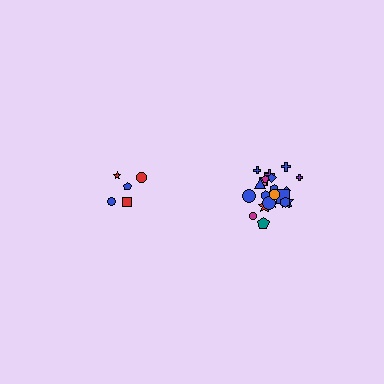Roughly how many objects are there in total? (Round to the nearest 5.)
Roughly 30 objects in total.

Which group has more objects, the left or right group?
The right group.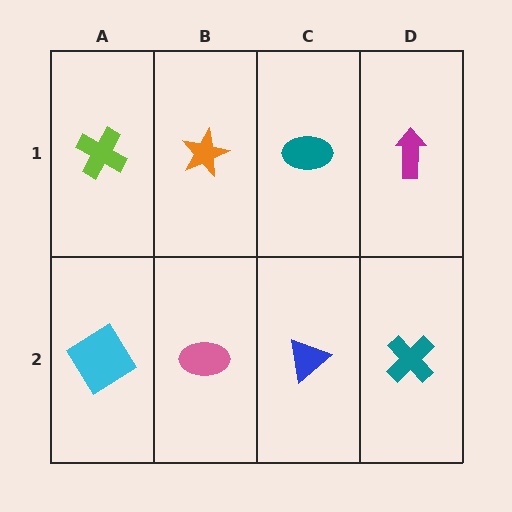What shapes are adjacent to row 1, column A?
A cyan diamond (row 2, column A), an orange star (row 1, column B).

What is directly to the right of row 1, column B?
A teal ellipse.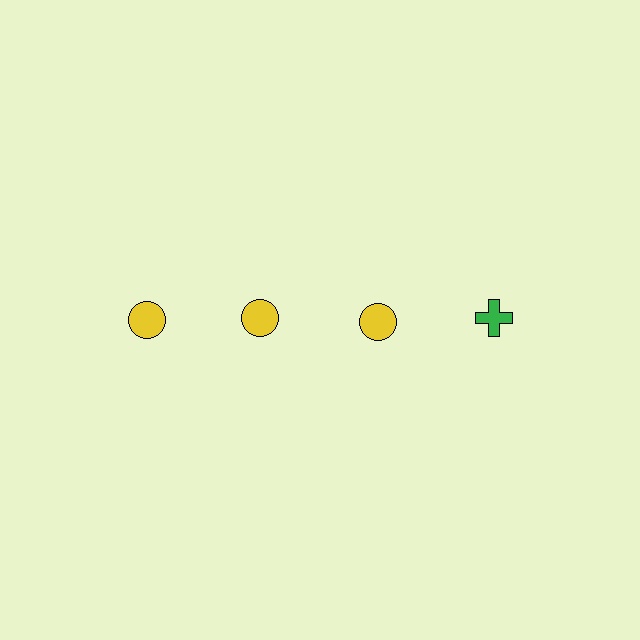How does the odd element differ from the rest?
It differs in both color (green instead of yellow) and shape (cross instead of circle).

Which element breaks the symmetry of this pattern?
The green cross in the top row, second from right column breaks the symmetry. All other shapes are yellow circles.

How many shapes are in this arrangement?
There are 4 shapes arranged in a grid pattern.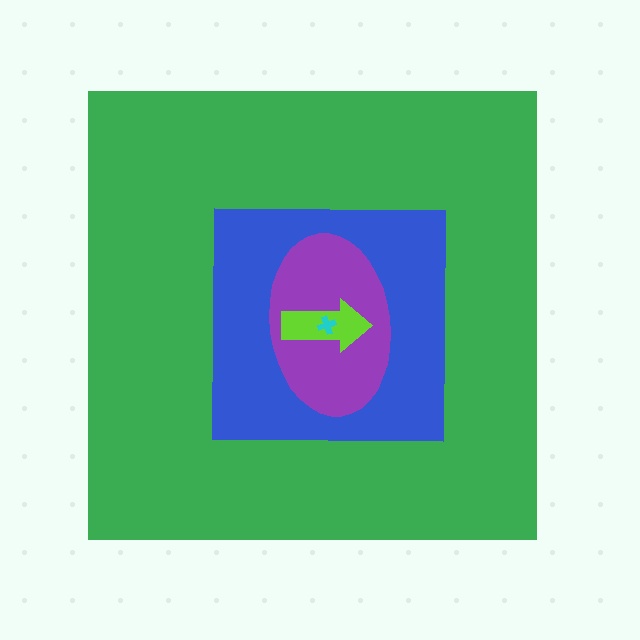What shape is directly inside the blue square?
The purple ellipse.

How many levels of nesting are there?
5.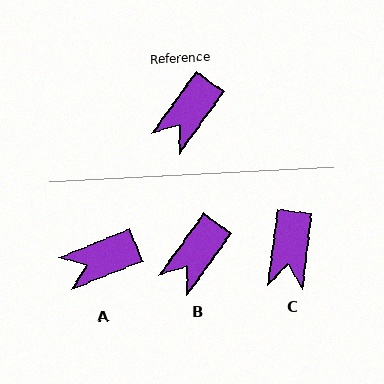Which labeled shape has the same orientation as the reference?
B.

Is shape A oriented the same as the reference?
No, it is off by about 32 degrees.